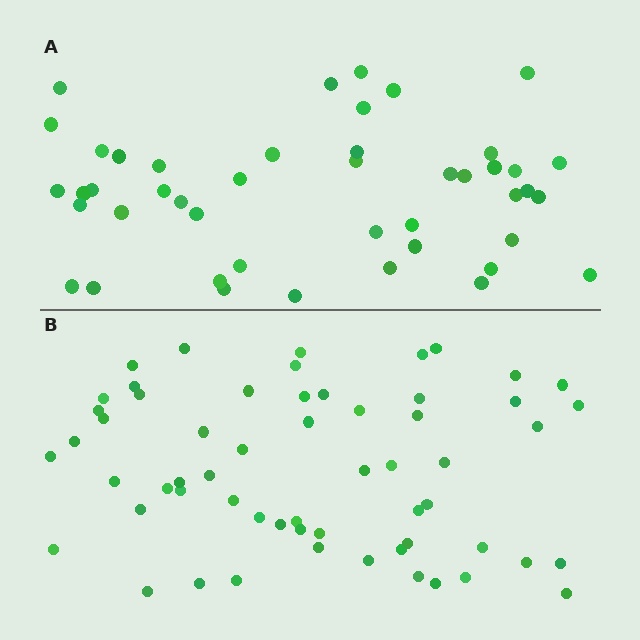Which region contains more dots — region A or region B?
Region B (the bottom region) has more dots.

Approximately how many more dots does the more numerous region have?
Region B has approximately 15 more dots than region A.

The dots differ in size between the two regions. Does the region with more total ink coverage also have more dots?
No. Region A has more total ink coverage because its dots are larger, but region B actually contains more individual dots. Total area can be misleading — the number of items is what matters here.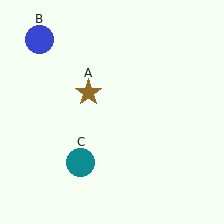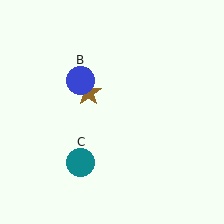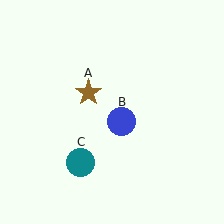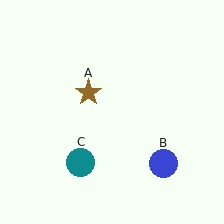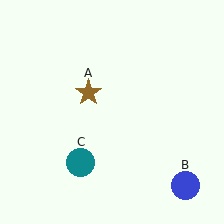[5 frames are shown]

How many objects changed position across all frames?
1 object changed position: blue circle (object B).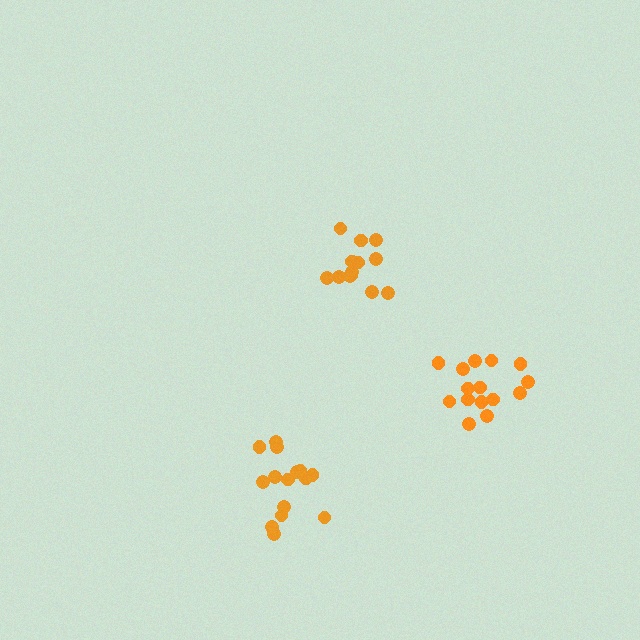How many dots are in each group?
Group 1: 13 dots, Group 2: 15 dots, Group 3: 15 dots (43 total).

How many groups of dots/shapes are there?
There are 3 groups.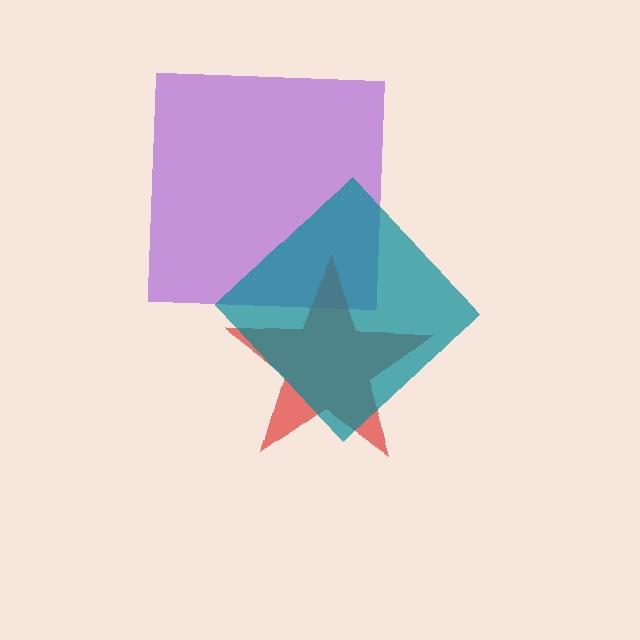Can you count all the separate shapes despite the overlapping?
Yes, there are 3 separate shapes.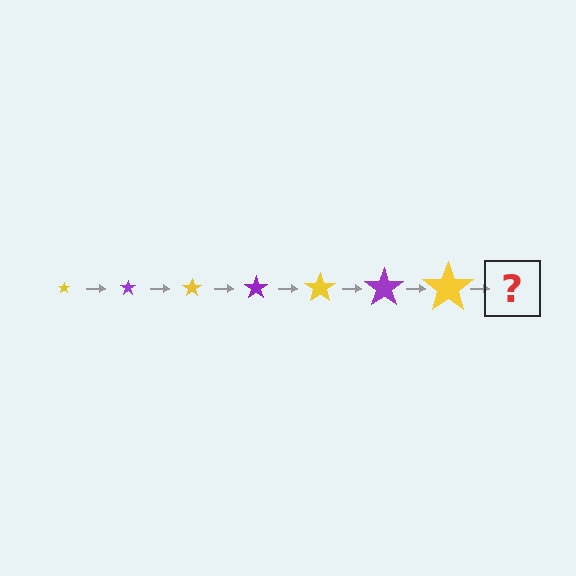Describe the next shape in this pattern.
It should be a purple star, larger than the previous one.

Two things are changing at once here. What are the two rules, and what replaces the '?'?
The two rules are that the star grows larger each step and the color cycles through yellow and purple. The '?' should be a purple star, larger than the previous one.